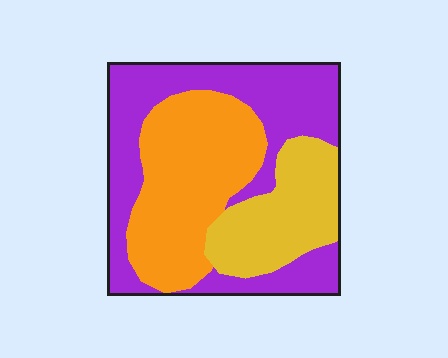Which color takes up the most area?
Purple, at roughly 45%.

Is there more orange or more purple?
Purple.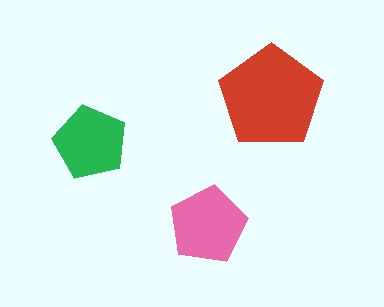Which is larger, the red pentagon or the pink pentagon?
The red one.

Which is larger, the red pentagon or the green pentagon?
The red one.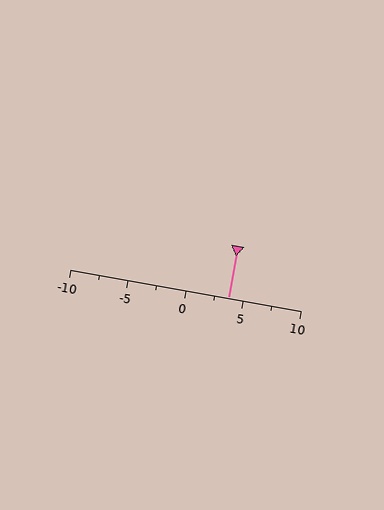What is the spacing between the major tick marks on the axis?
The major ticks are spaced 5 apart.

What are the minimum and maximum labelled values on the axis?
The axis runs from -10 to 10.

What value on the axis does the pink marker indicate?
The marker indicates approximately 3.8.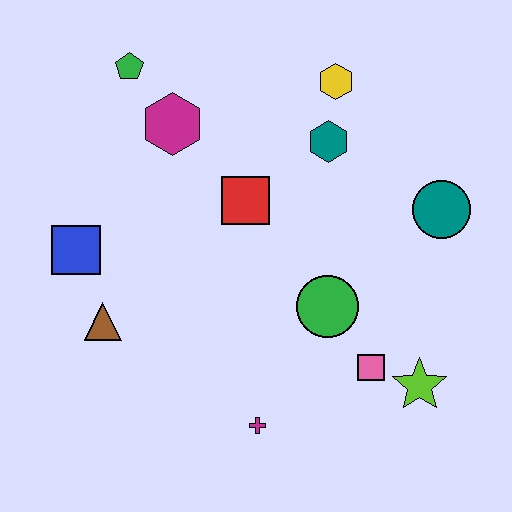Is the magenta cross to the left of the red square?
No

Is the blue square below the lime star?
No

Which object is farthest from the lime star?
The green pentagon is farthest from the lime star.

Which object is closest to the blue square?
The brown triangle is closest to the blue square.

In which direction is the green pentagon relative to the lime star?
The green pentagon is above the lime star.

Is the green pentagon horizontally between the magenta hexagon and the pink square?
No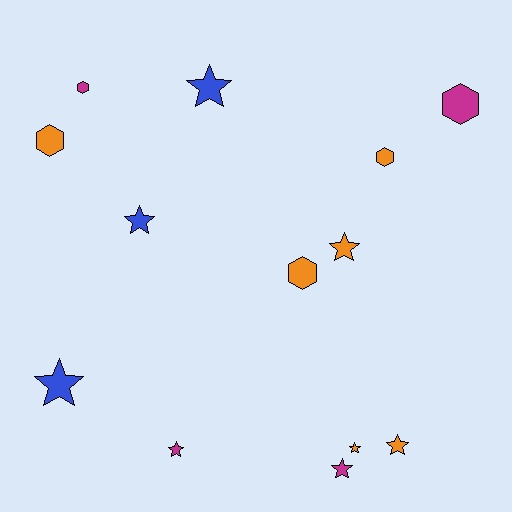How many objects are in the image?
There are 13 objects.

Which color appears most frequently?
Orange, with 6 objects.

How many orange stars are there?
There are 3 orange stars.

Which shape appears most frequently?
Star, with 8 objects.